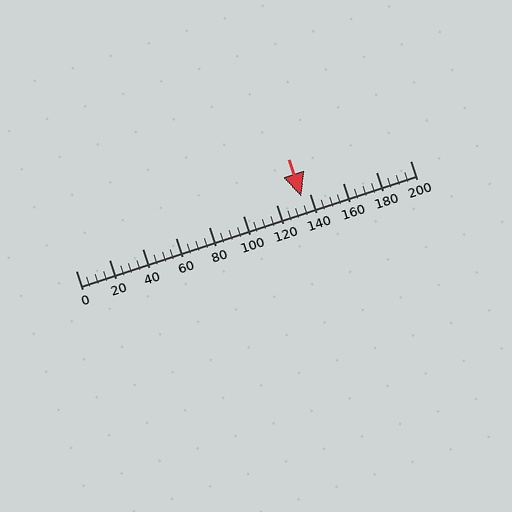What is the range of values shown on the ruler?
The ruler shows values from 0 to 200.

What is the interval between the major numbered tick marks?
The major tick marks are spaced 20 units apart.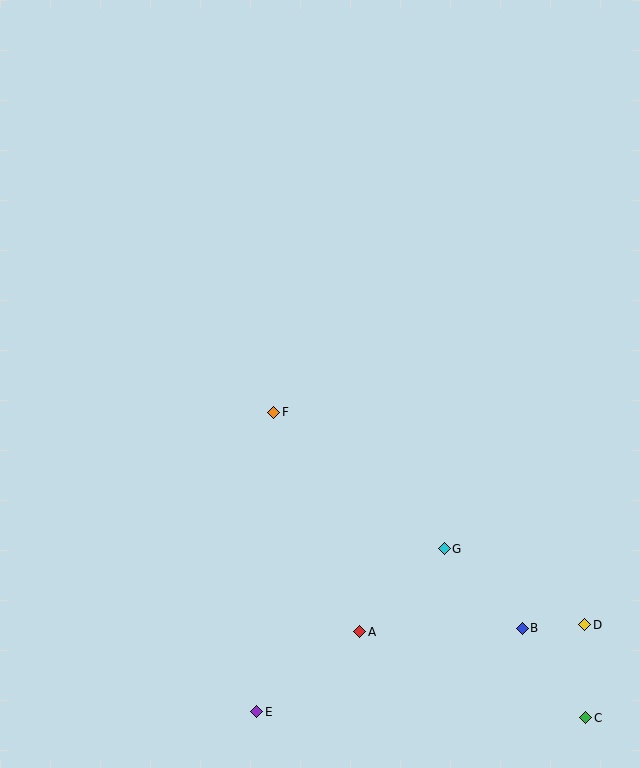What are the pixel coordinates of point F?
Point F is at (274, 412).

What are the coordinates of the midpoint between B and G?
The midpoint between B and G is at (483, 589).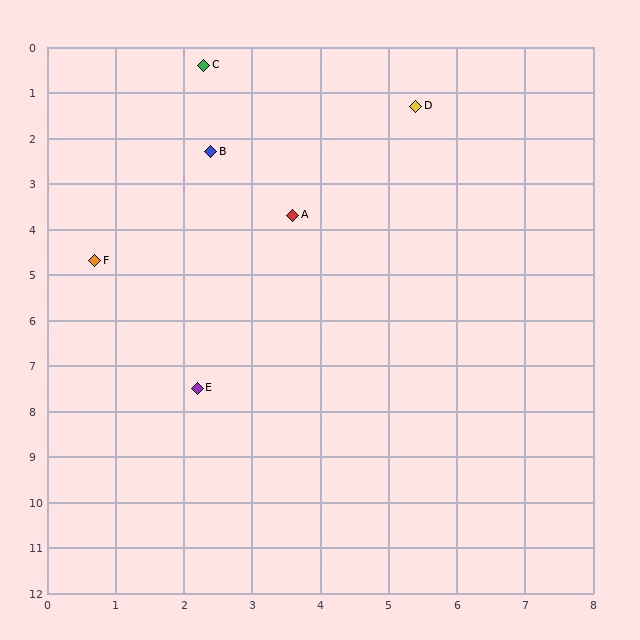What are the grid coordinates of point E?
Point E is at approximately (2.2, 7.5).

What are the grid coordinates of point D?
Point D is at approximately (5.4, 1.3).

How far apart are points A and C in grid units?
Points A and C are about 3.5 grid units apart.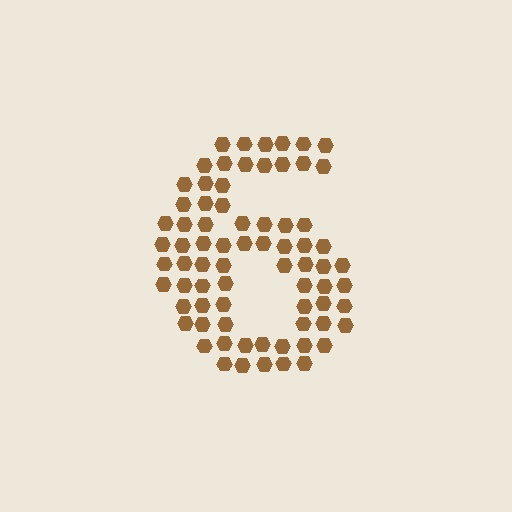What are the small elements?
The small elements are hexagons.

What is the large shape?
The large shape is the digit 6.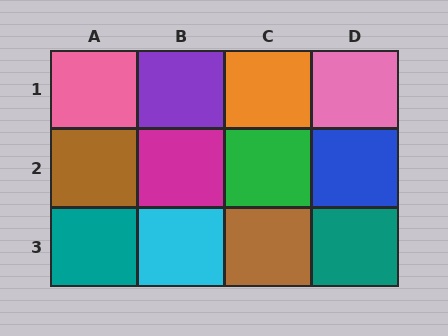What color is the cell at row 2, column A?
Brown.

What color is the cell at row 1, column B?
Purple.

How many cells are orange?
1 cell is orange.